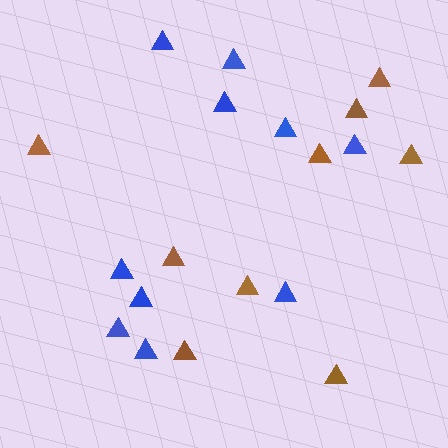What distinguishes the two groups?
There are 2 groups: one group of brown triangles (9) and one group of blue triangles (10).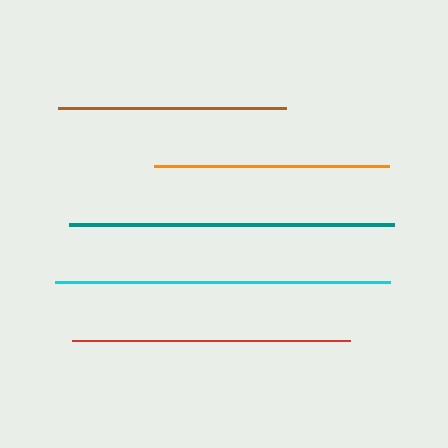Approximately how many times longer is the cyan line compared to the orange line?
The cyan line is approximately 1.4 times the length of the orange line.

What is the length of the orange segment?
The orange segment is approximately 234 pixels long.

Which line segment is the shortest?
The brown line is the shortest at approximately 227 pixels.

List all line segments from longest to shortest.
From longest to shortest: cyan, teal, red, orange, brown.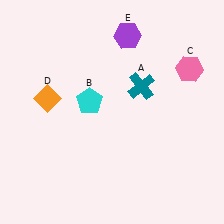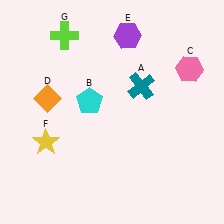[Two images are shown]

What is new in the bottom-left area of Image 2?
A yellow star (F) was added in the bottom-left area of Image 2.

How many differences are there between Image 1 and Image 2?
There are 2 differences between the two images.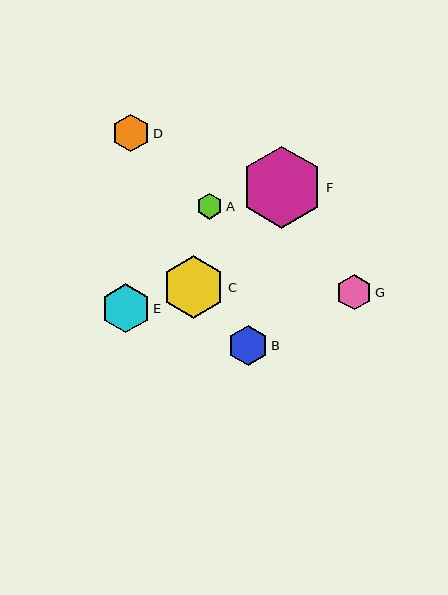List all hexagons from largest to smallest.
From largest to smallest: F, C, E, B, D, G, A.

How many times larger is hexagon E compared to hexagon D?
Hexagon E is approximately 1.3 times the size of hexagon D.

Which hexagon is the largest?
Hexagon F is the largest with a size of approximately 82 pixels.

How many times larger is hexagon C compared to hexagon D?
Hexagon C is approximately 1.7 times the size of hexagon D.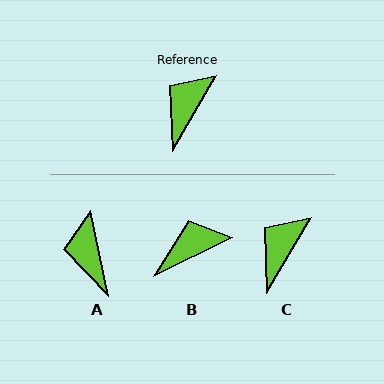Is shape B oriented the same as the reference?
No, it is off by about 33 degrees.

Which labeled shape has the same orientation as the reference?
C.